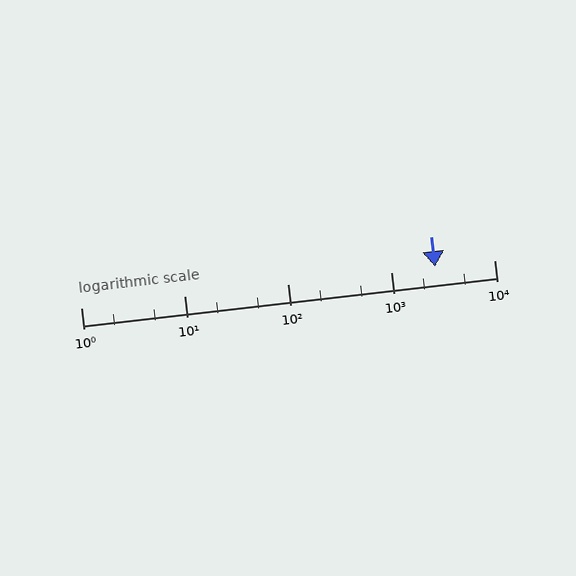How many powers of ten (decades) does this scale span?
The scale spans 4 decades, from 1 to 10000.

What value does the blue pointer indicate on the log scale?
The pointer indicates approximately 2700.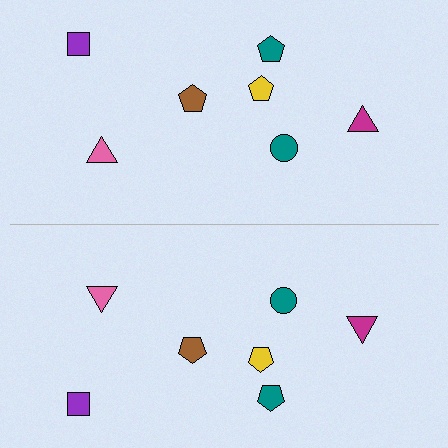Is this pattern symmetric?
Yes, this pattern has bilateral (reflection) symmetry.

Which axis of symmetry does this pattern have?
The pattern has a horizontal axis of symmetry running through the center of the image.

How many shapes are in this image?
There are 14 shapes in this image.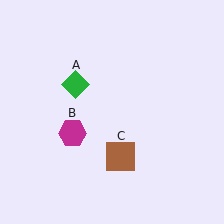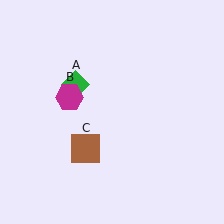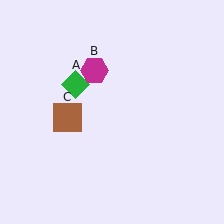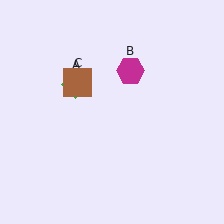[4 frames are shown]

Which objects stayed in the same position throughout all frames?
Green diamond (object A) remained stationary.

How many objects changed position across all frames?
2 objects changed position: magenta hexagon (object B), brown square (object C).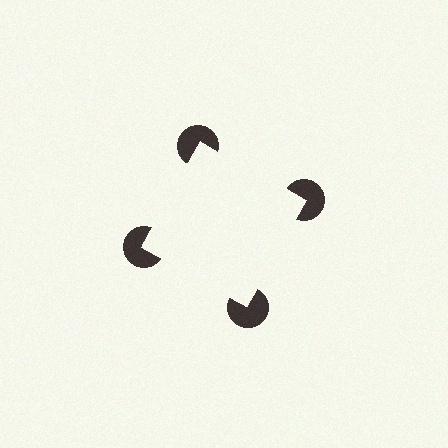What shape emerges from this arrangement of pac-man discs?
An illusory square — its edges are inferred from the aligned wedge cuts in the pac-man discs, not physically drawn.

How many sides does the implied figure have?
4 sides.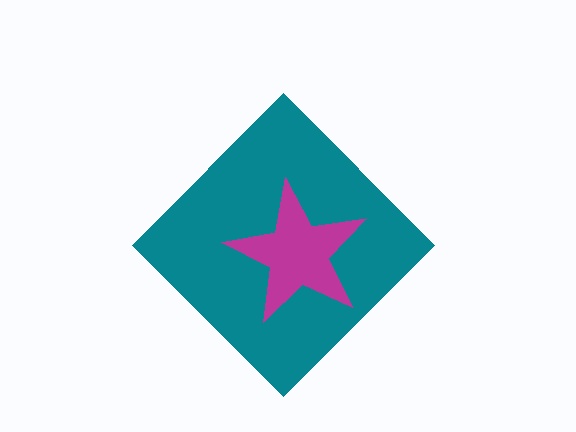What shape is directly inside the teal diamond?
The magenta star.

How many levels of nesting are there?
2.